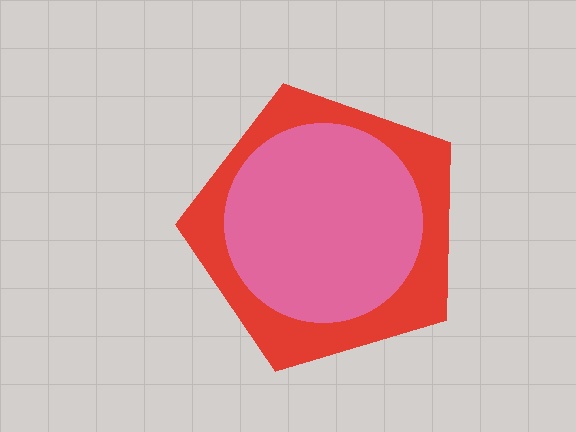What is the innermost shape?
The pink circle.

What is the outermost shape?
The red pentagon.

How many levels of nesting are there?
2.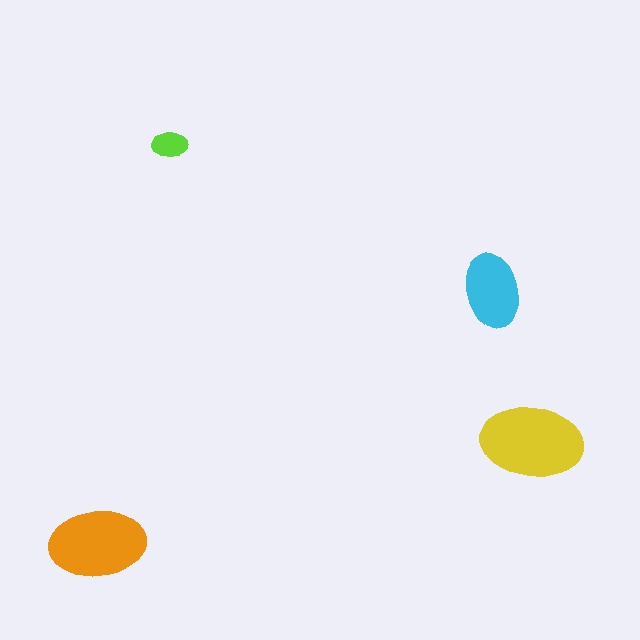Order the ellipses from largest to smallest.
the yellow one, the orange one, the cyan one, the lime one.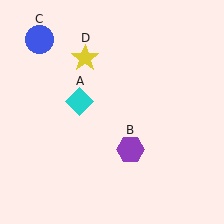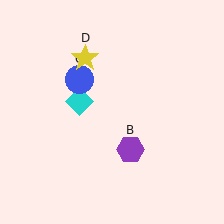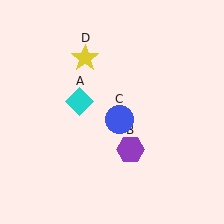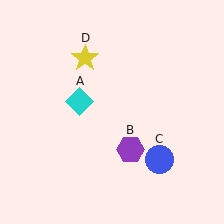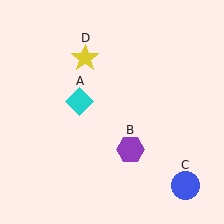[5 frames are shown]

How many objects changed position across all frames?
1 object changed position: blue circle (object C).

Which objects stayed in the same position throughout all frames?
Cyan diamond (object A) and purple hexagon (object B) and yellow star (object D) remained stationary.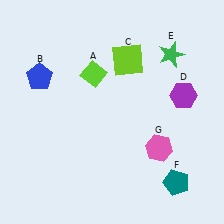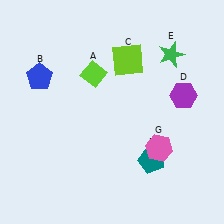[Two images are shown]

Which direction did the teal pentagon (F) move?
The teal pentagon (F) moved left.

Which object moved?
The teal pentagon (F) moved left.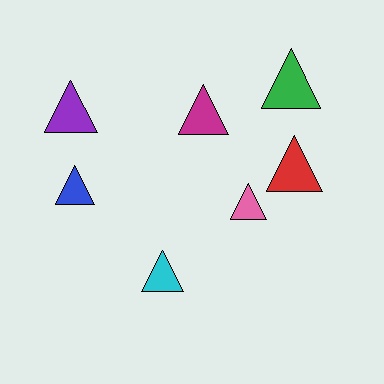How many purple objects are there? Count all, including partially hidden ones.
There is 1 purple object.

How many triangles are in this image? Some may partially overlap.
There are 7 triangles.